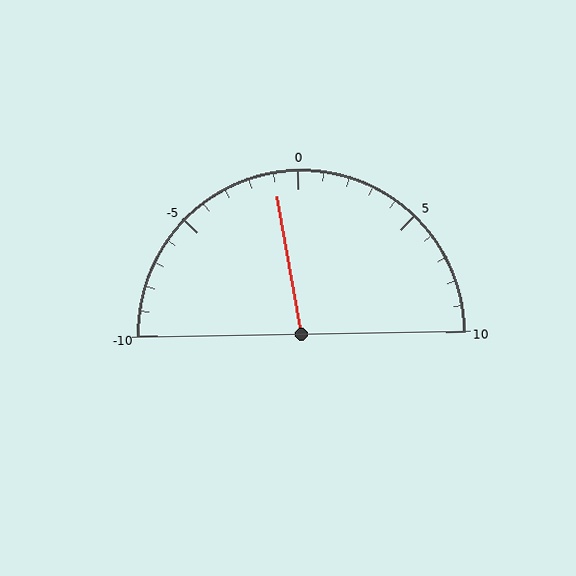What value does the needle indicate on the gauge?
The needle indicates approximately -1.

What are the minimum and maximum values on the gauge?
The gauge ranges from -10 to 10.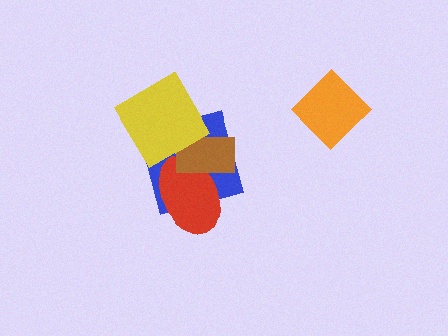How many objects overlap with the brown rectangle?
3 objects overlap with the brown rectangle.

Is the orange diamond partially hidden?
No, no other shape covers it.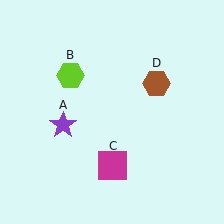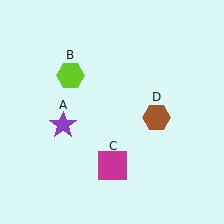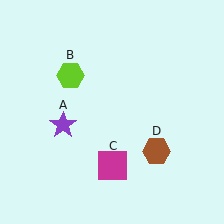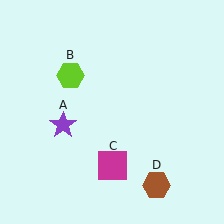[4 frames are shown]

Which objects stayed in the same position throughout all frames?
Purple star (object A) and lime hexagon (object B) and magenta square (object C) remained stationary.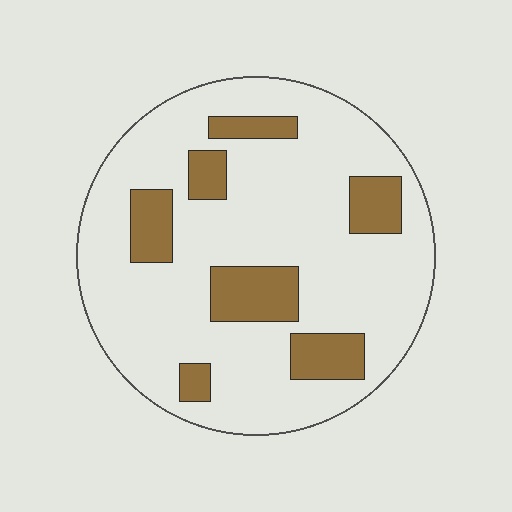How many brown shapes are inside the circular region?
7.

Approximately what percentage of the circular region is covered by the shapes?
Approximately 20%.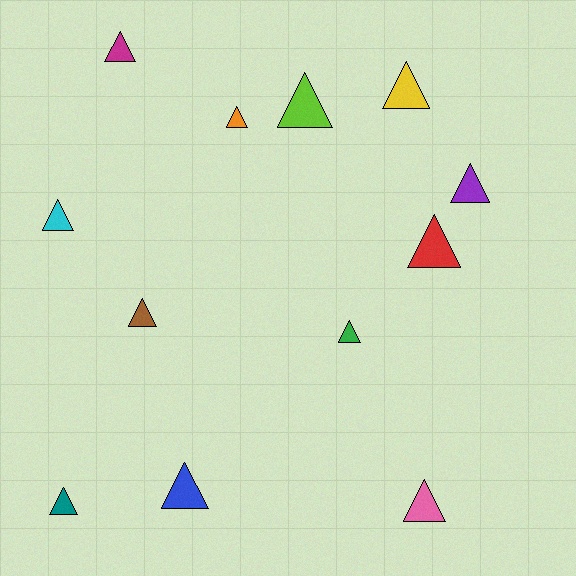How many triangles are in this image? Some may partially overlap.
There are 12 triangles.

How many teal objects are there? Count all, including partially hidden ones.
There is 1 teal object.